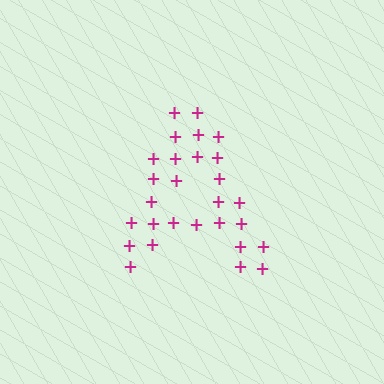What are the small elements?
The small elements are plus signs.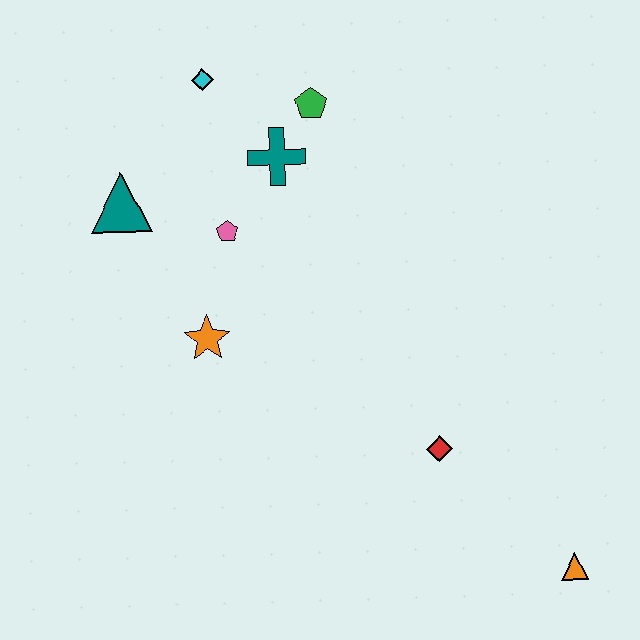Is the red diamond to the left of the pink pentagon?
No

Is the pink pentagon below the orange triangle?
No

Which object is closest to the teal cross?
The green pentagon is closest to the teal cross.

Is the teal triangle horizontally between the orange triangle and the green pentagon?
No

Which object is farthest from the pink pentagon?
The orange triangle is farthest from the pink pentagon.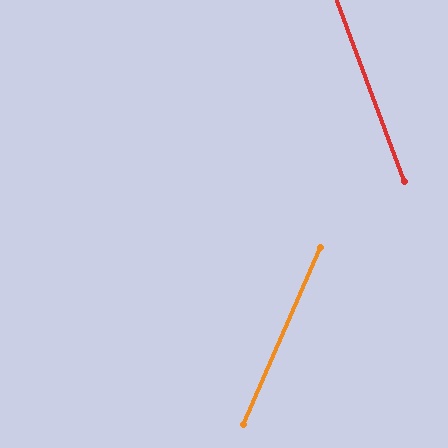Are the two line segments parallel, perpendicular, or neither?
Neither parallel nor perpendicular — they differ by about 44°.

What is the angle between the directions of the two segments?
Approximately 44 degrees.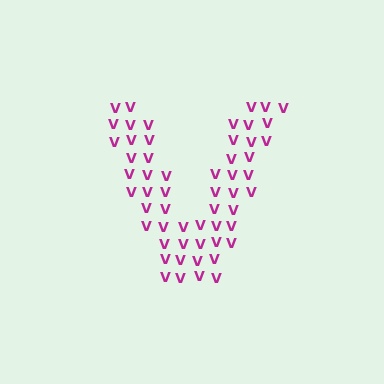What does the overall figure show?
The overall figure shows the letter V.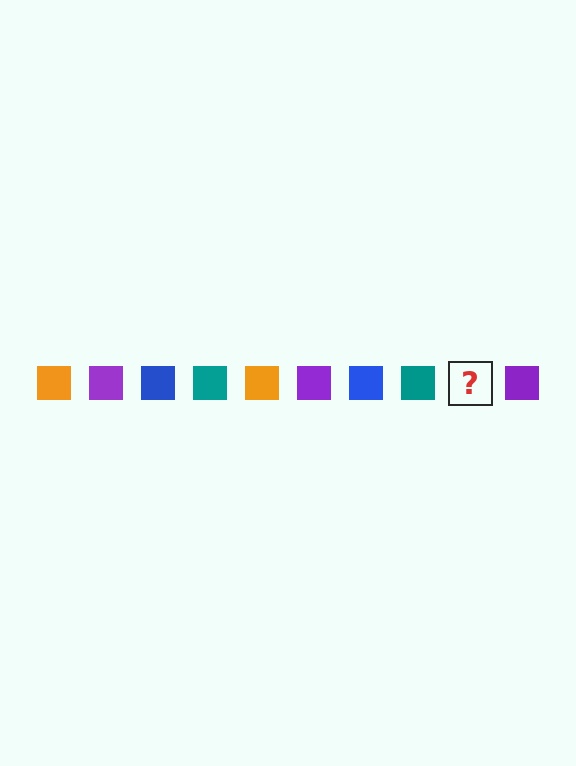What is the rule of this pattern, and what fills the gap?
The rule is that the pattern cycles through orange, purple, blue, teal squares. The gap should be filled with an orange square.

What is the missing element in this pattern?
The missing element is an orange square.